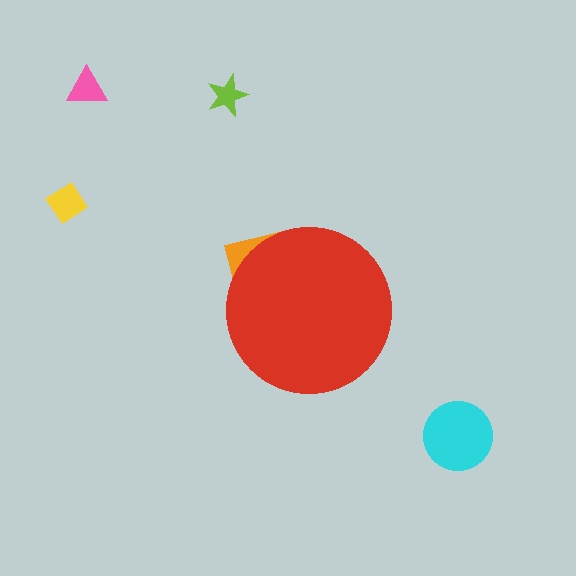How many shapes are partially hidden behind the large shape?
1 shape is partially hidden.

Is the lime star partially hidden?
No, the lime star is fully visible.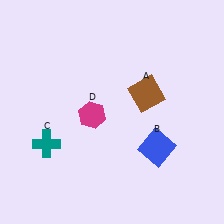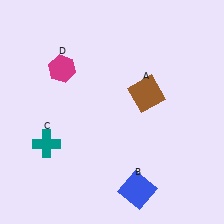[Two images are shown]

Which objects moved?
The objects that moved are: the blue square (B), the magenta hexagon (D).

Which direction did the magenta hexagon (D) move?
The magenta hexagon (D) moved up.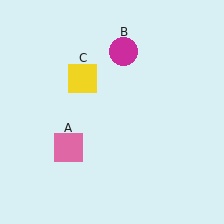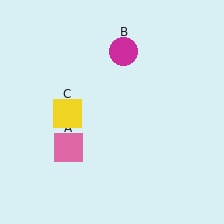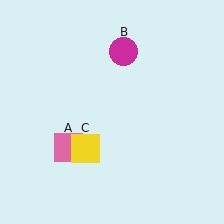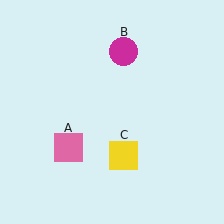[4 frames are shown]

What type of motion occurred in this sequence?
The yellow square (object C) rotated counterclockwise around the center of the scene.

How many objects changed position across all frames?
1 object changed position: yellow square (object C).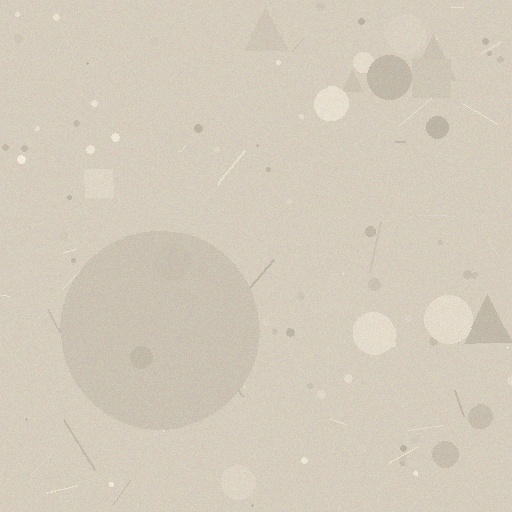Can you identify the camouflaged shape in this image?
The camouflaged shape is a circle.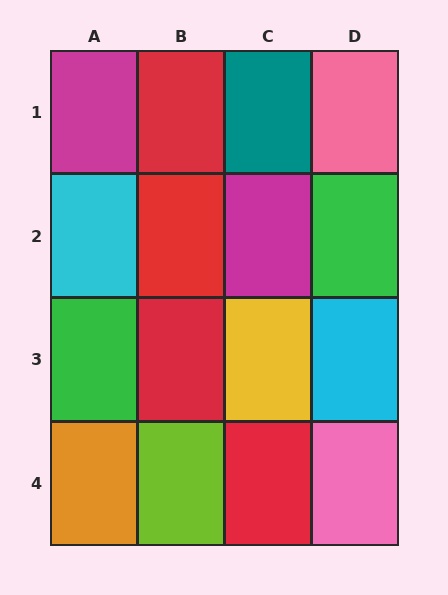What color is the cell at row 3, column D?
Cyan.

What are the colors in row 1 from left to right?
Magenta, red, teal, pink.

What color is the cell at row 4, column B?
Lime.